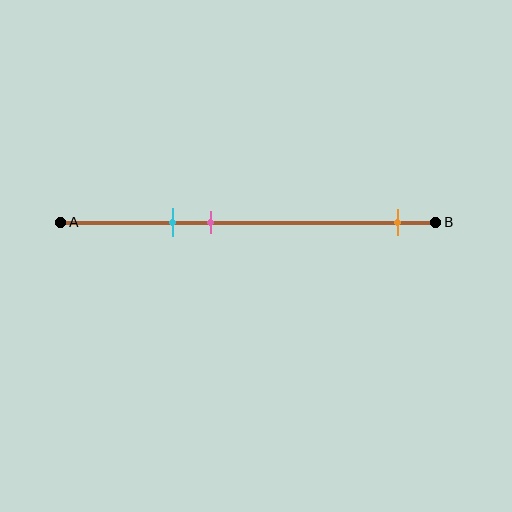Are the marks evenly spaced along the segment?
No, the marks are not evenly spaced.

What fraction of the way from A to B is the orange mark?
The orange mark is approximately 90% (0.9) of the way from A to B.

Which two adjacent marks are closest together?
The cyan and pink marks are the closest adjacent pair.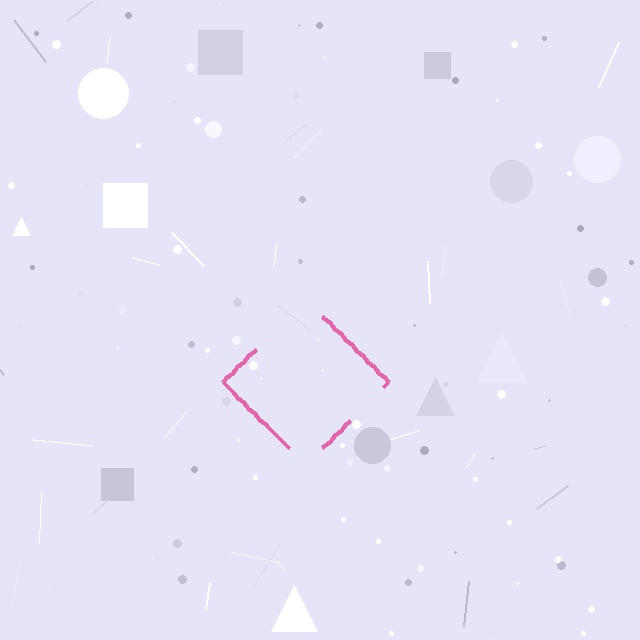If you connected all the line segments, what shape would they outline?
They would outline a diamond.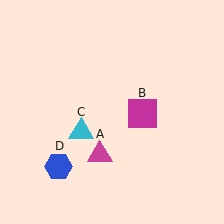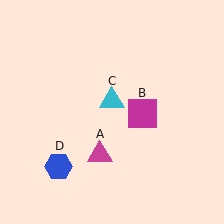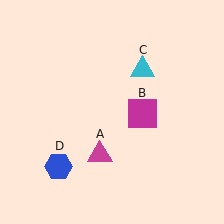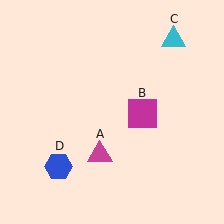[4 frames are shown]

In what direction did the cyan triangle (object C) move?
The cyan triangle (object C) moved up and to the right.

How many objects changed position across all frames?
1 object changed position: cyan triangle (object C).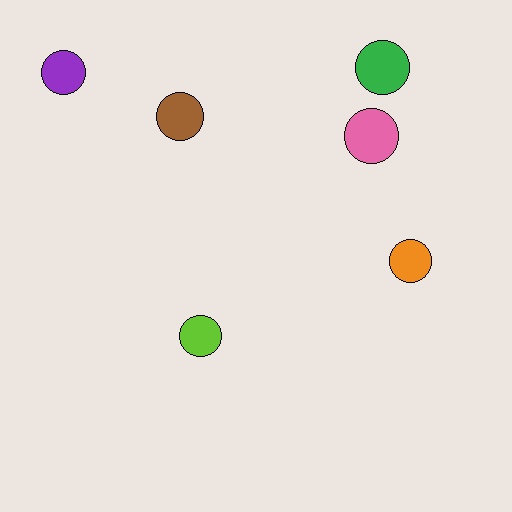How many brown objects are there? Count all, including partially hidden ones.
There is 1 brown object.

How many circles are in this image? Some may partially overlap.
There are 6 circles.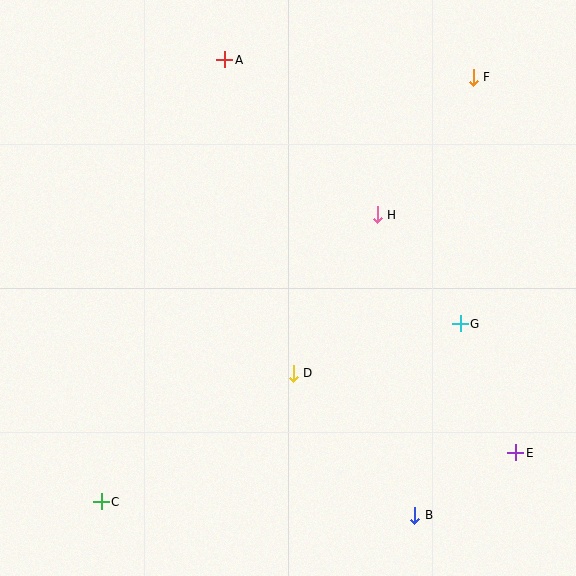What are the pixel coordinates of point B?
Point B is at (415, 515).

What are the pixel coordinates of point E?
Point E is at (516, 453).